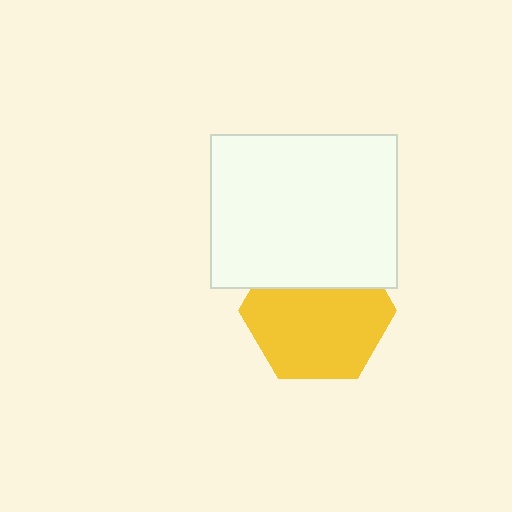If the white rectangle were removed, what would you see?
You would see the complete yellow hexagon.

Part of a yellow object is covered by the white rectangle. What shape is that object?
It is a hexagon.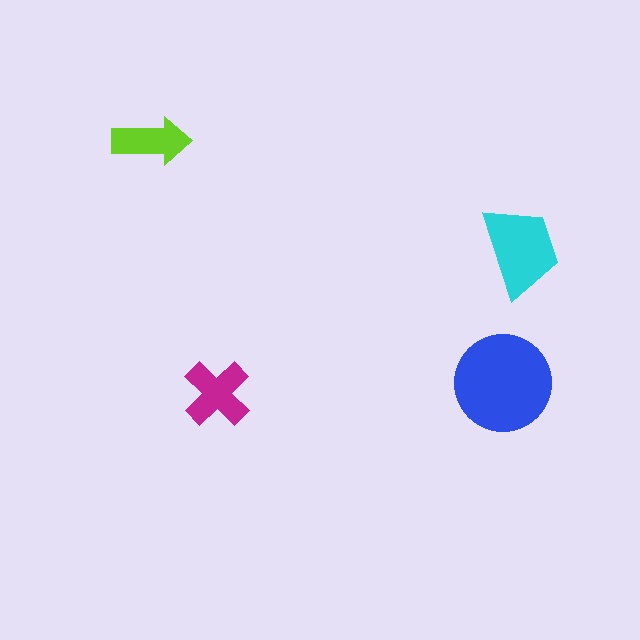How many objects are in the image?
There are 4 objects in the image.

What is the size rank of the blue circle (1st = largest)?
1st.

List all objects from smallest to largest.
The lime arrow, the magenta cross, the cyan trapezoid, the blue circle.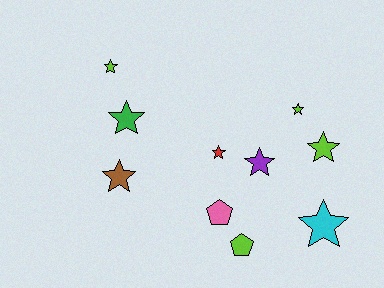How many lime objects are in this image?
There are 4 lime objects.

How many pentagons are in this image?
There are 2 pentagons.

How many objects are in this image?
There are 10 objects.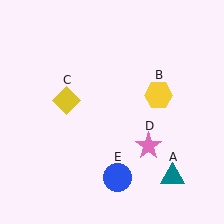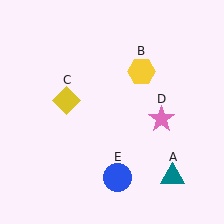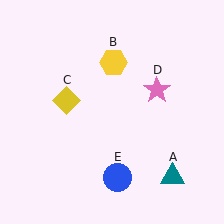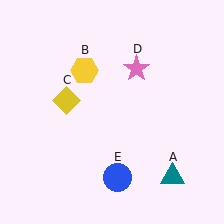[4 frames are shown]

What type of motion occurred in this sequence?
The yellow hexagon (object B), pink star (object D) rotated counterclockwise around the center of the scene.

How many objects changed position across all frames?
2 objects changed position: yellow hexagon (object B), pink star (object D).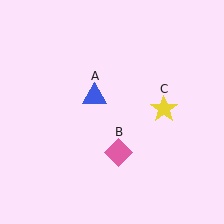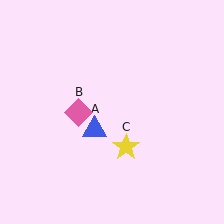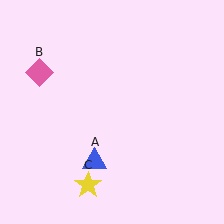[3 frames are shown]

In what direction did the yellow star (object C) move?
The yellow star (object C) moved down and to the left.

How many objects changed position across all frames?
3 objects changed position: blue triangle (object A), pink diamond (object B), yellow star (object C).